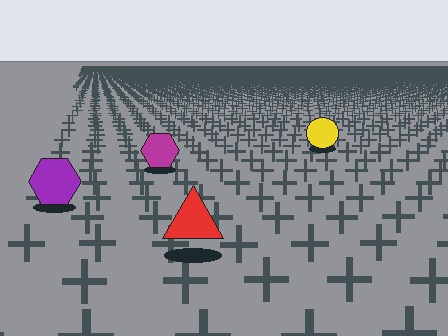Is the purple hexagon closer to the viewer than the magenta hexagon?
Yes. The purple hexagon is closer — you can tell from the texture gradient: the ground texture is coarser near it.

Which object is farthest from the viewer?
The yellow circle is farthest from the viewer. It appears smaller and the ground texture around it is denser.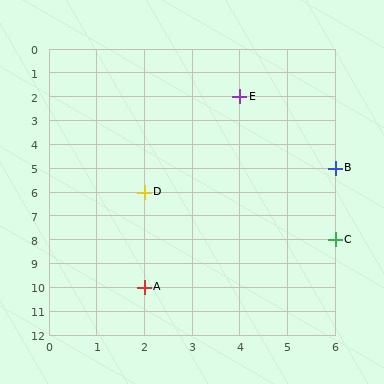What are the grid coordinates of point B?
Point B is at grid coordinates (6, 5).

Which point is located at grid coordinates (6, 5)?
Point B is at (6, 5).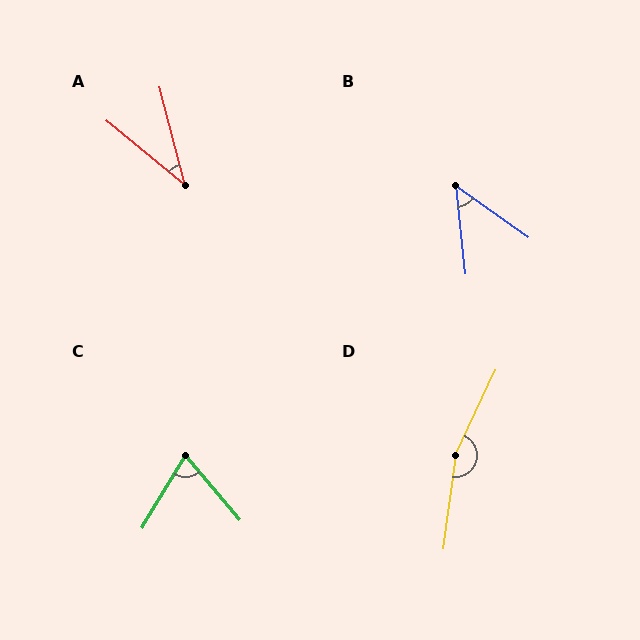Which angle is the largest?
D, at approximately 162 degrees.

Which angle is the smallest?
A, at approximately 36 degrees.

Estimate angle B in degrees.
Approximately 49 degrees.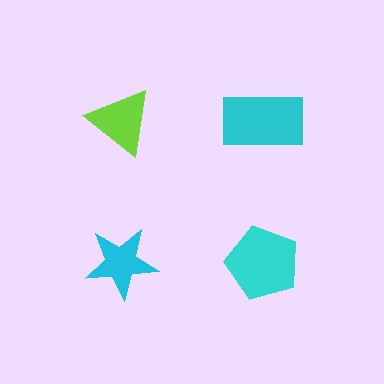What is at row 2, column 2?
A cyan pentagon.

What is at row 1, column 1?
A lime triangle.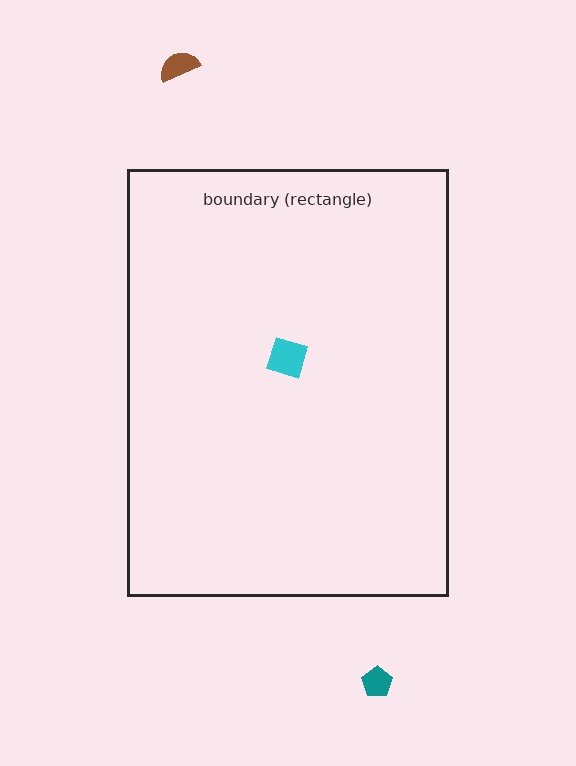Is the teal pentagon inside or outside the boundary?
Outside.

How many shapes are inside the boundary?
1 inside, 2 outside.